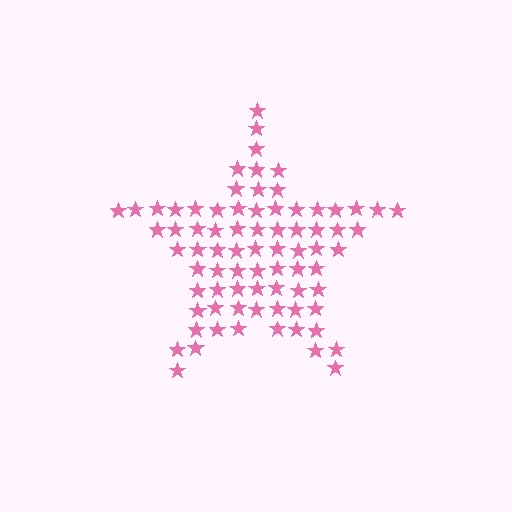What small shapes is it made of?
It is made of small stars.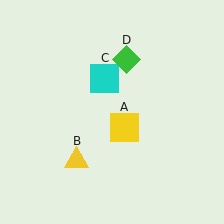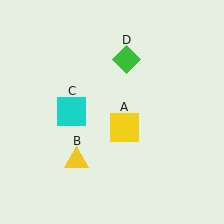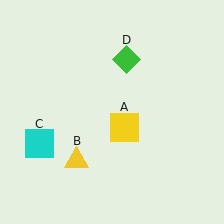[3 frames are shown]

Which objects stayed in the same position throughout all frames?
Yellow square (object A) and yellow triangle (object B) and green diamond (object D) remained stationary.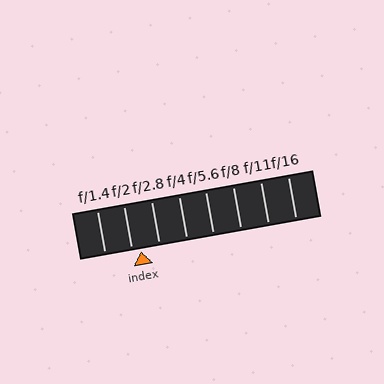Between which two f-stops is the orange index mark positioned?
The index mark is between f/2 and f/2.8.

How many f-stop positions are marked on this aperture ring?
There are 8 f-stop positions marked.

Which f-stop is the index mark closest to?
The index mark is closest to f/2.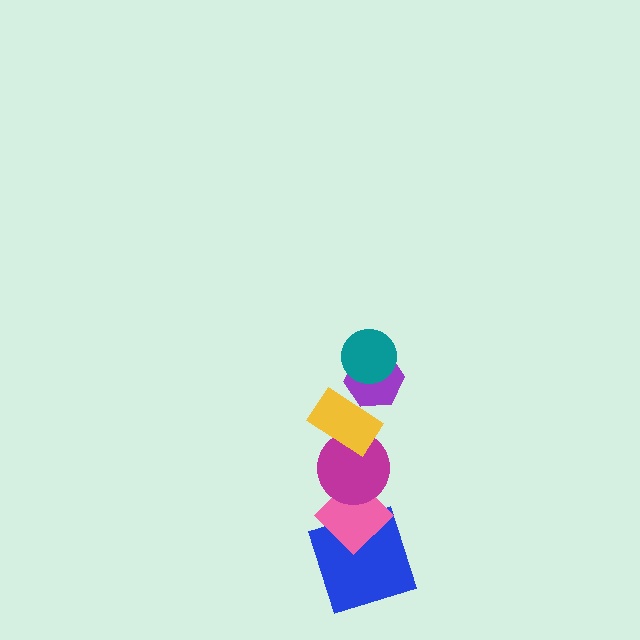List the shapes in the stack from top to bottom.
From top to bottom: the teal circle, the purple hexagon, the yellow rectangle, the magenta circle, the pink diamond, the blue square.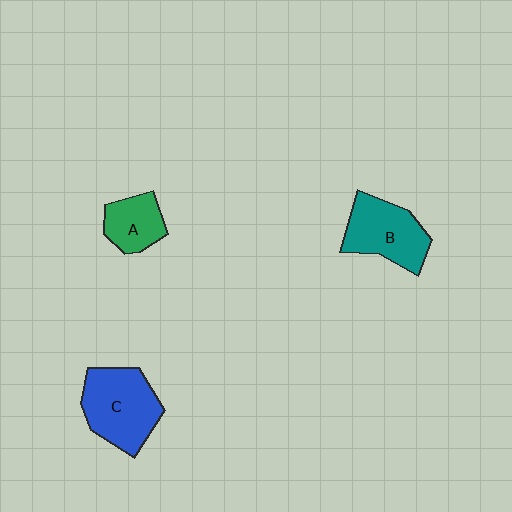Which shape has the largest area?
Shape C (blue).